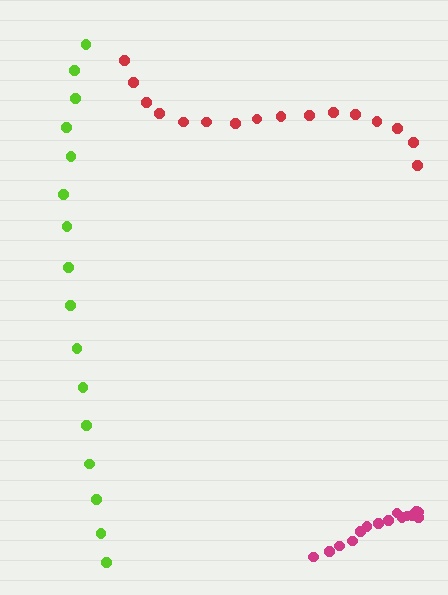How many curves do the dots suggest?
There are 3 distinct paths.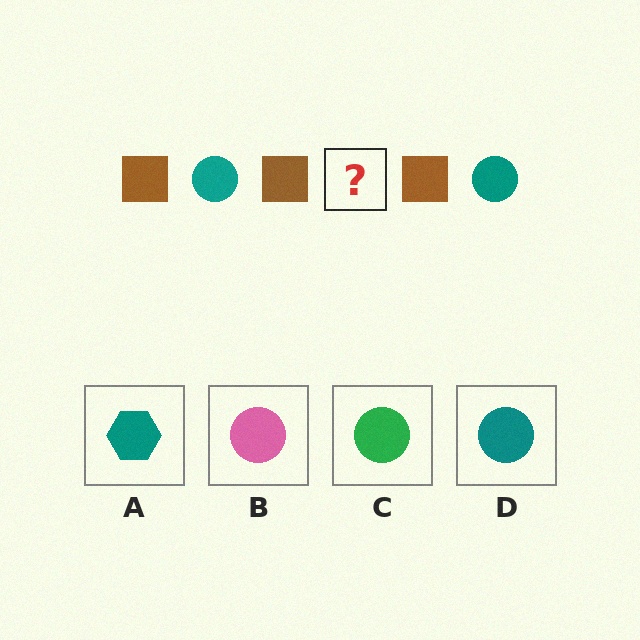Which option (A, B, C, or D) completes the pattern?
D.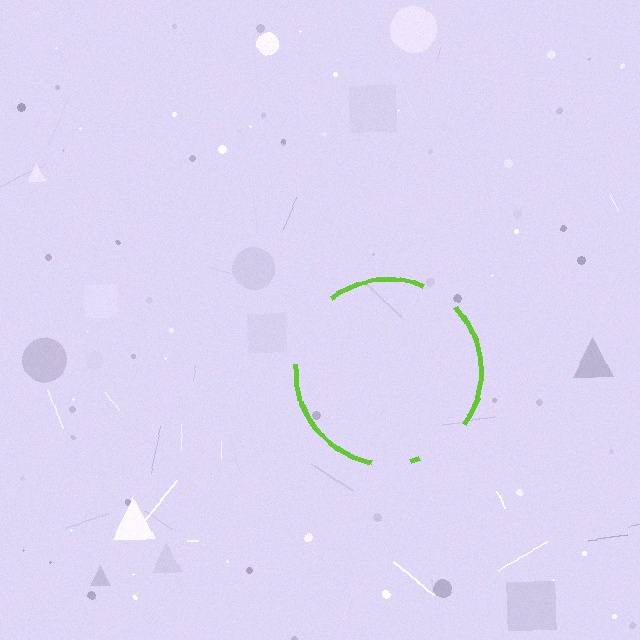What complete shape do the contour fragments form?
The contour fragments form a circle.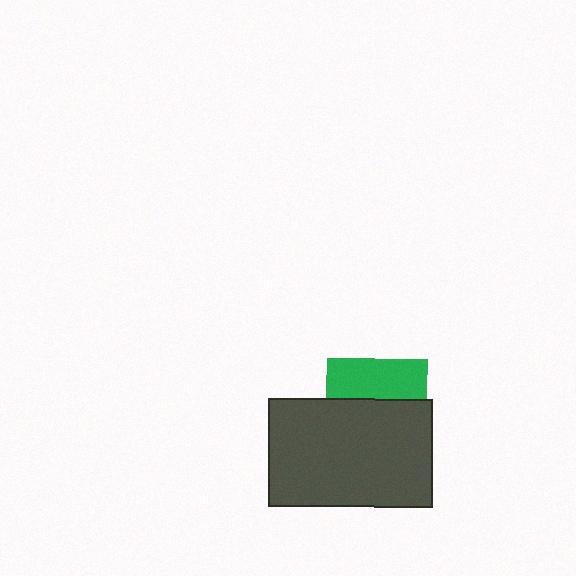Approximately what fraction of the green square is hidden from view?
Roughly 61% of the green square is hidden behind the dark gray rectangle.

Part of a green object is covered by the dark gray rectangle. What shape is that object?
It is a square.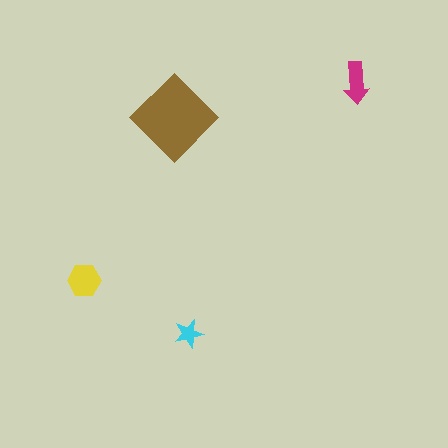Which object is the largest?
The brown diamond.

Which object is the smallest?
The cyan star.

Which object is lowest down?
The cyan star is bottommost.